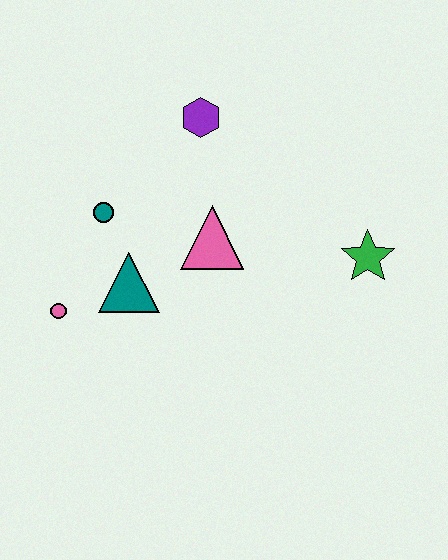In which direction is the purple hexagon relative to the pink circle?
The purple hexagon is above the pink circle.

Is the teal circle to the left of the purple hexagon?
Yes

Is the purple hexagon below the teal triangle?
No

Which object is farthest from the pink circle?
The green star is farthest from the pink circle.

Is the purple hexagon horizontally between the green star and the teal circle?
Yes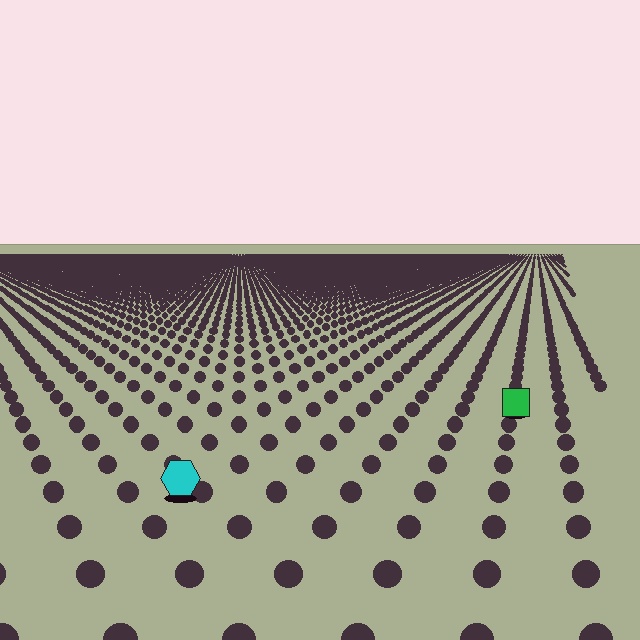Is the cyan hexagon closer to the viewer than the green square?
Yes. The cyan hexagon is closer — you can tell from the texture gradient: the ground texture is coarser near it.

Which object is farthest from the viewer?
The green square is farthest from the viewer. It appears smaller and the ground texture around it is denser.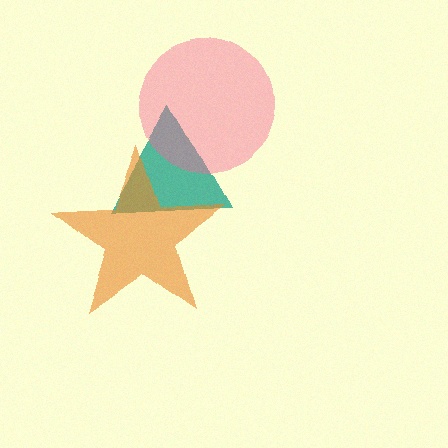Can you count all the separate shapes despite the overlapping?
Yes, there are 3 separate shapes.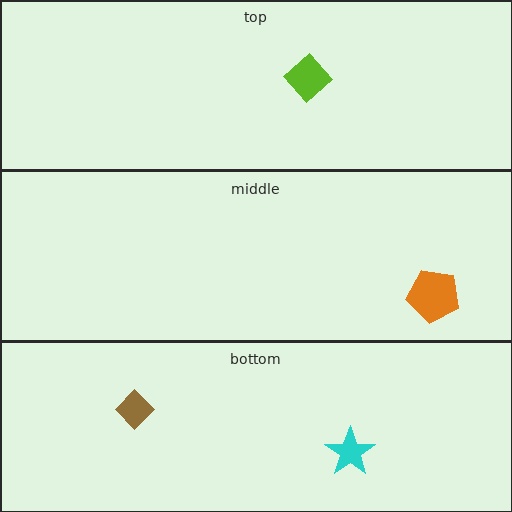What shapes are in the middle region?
The orange pentagon.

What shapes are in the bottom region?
The brown diamond, the cyan star.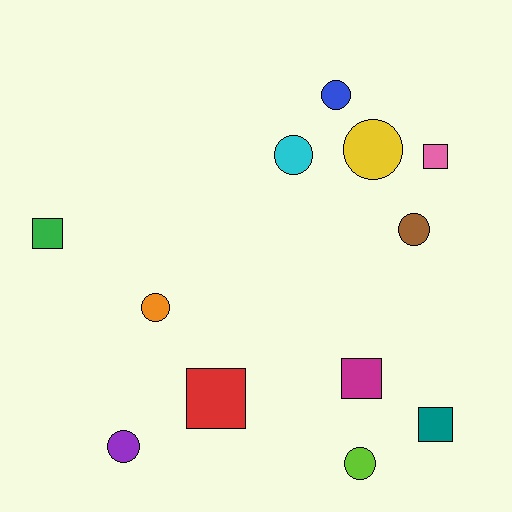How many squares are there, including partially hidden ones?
There are 5 squares.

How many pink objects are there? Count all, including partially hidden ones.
There is 1 pink object.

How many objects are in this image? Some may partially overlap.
There are 12 objects.